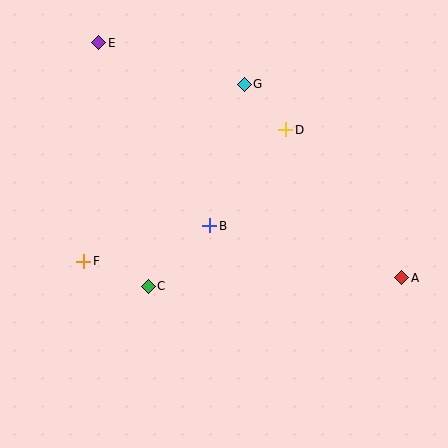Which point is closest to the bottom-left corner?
Point F is closest to the bottom-left corner.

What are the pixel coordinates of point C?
Point C is at (148, 286).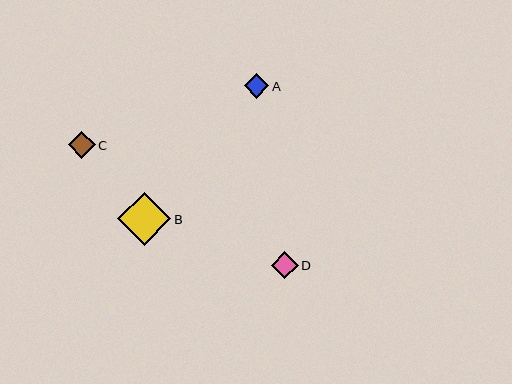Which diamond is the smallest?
Diamond A is the smallest with a size of approximately 25 pixels.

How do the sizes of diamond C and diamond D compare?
Diamond C and diamond D are approximately the same size.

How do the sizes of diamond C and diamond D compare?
Diamond C and diamond D are approximately the same size.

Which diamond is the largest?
Diamond B is the largest with a size of approximately 53 pixels.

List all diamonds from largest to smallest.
From largest to smallest: B, C, D, A.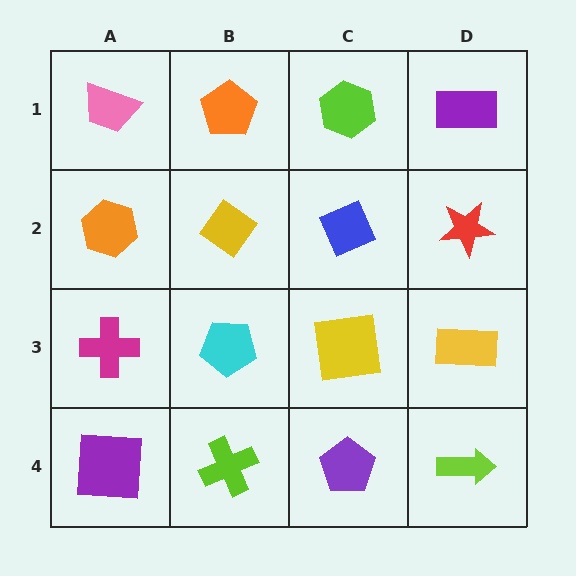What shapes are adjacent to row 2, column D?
A purple rectangle (row 1, column D), a yellow rectangle (row 3, column D), a blue diamond (row 2, column C).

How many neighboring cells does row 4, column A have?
2.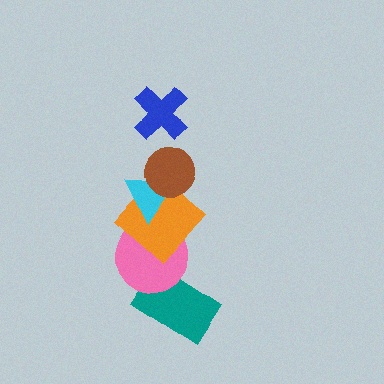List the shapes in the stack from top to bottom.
From top to bottom: the blue cross, the brown circle, the cyan triangle, the orange diamond, the pink circle, the teal rectangle.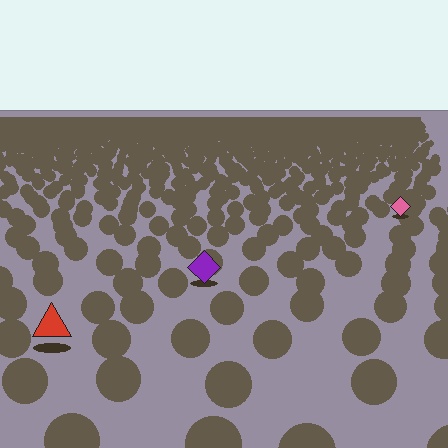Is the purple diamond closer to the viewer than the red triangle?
No. The red triangle is closer — you can tell from the texture gradient: the ground texture is coarser near it.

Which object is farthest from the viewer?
The pink diamond is farthest from the viewer. It appears smaller and the ground texture around it is denser.